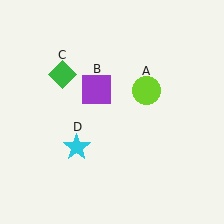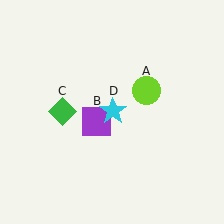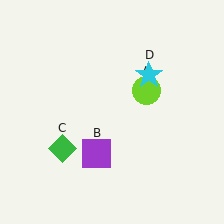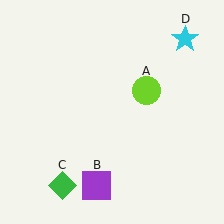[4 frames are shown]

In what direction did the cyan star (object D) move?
The cyan star (object D) moved up and to the right.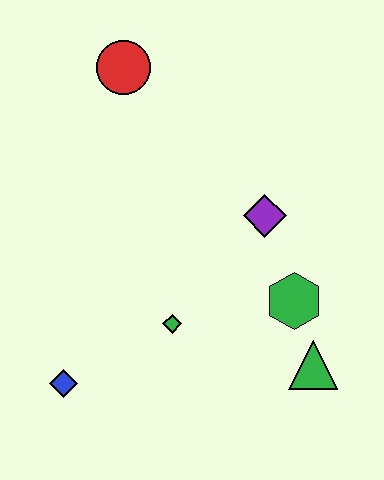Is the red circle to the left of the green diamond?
Yes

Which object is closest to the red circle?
The purple diamond is closest to the red circle.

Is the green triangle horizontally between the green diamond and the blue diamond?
No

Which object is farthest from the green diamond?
The red circle is farthest from the green diamond.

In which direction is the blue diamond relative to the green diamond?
The blue diamond is to the left of the green diamond.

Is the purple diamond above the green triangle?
Yes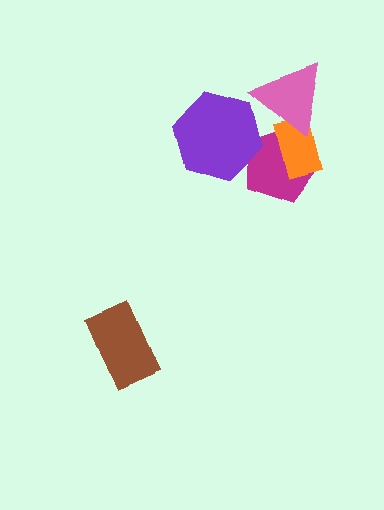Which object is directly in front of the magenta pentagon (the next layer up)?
The orange rectangle is directly in front of the magenta pentagon.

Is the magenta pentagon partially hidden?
Yes, it is partially covered by another shape.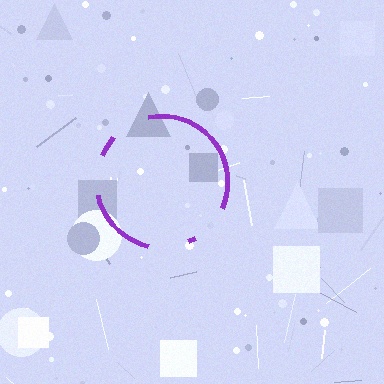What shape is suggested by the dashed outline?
The dashed outline suggests a circle.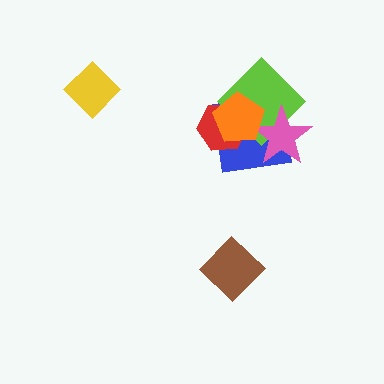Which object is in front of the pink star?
The orange pentagon is in front of the pink star.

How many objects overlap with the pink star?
3 objects overlap with the pink star.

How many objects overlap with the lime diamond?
4 objects overlap with the lime diamond.